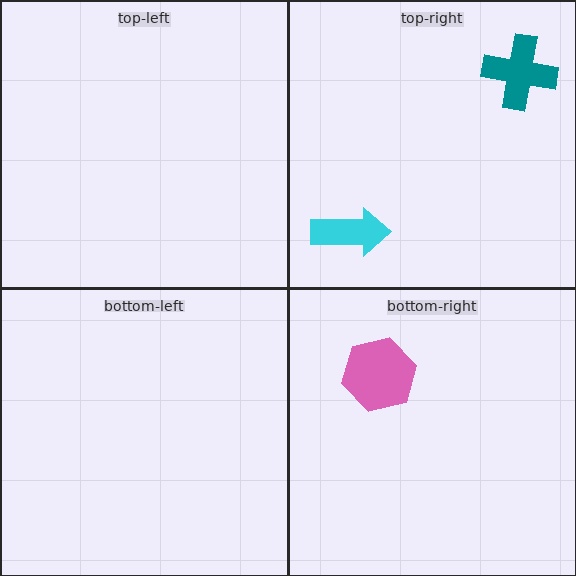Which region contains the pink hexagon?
The bottom-right region.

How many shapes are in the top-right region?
2.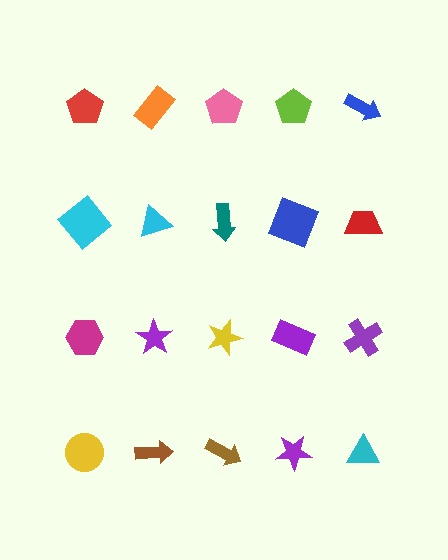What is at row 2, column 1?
A cyan diamond.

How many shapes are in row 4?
5 shapes.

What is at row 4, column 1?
A yellow circle.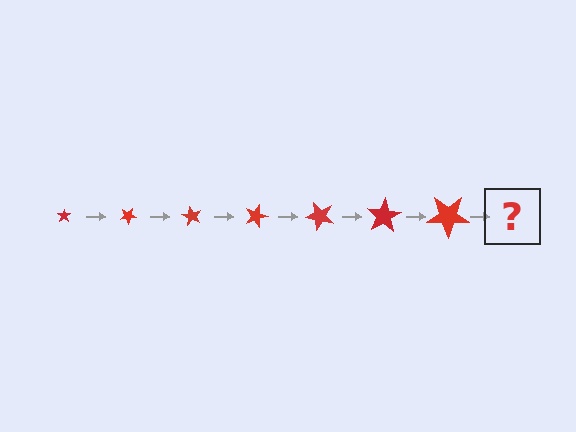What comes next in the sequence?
The next element should be a star, larger than the previous one and rotated 210 degrees from the start.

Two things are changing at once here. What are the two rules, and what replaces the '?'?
The two rules are that the star grows larger each step and it rotates 30 degrees each step. The '?' should be a star, larger than the previous one and rotated 210 degrees from the start.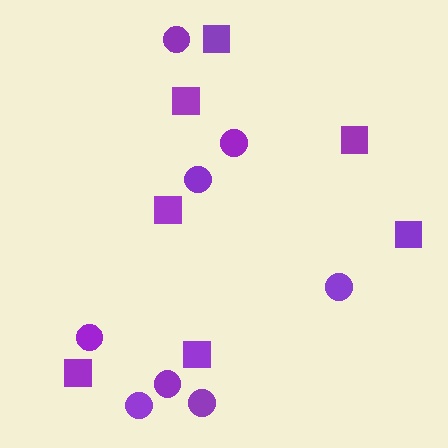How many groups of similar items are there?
There are 2 groups: one group of squares (7) and one group of circles (8).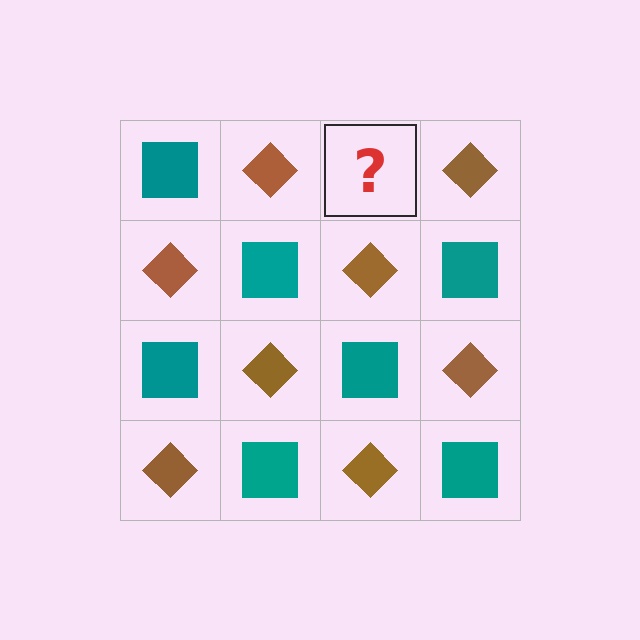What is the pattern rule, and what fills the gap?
The rule is that it alternates teal square and brown diamond in a checkerboard pattern. The gap should be filled with a teal square.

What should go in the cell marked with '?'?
The missing cell should contain a teal square.